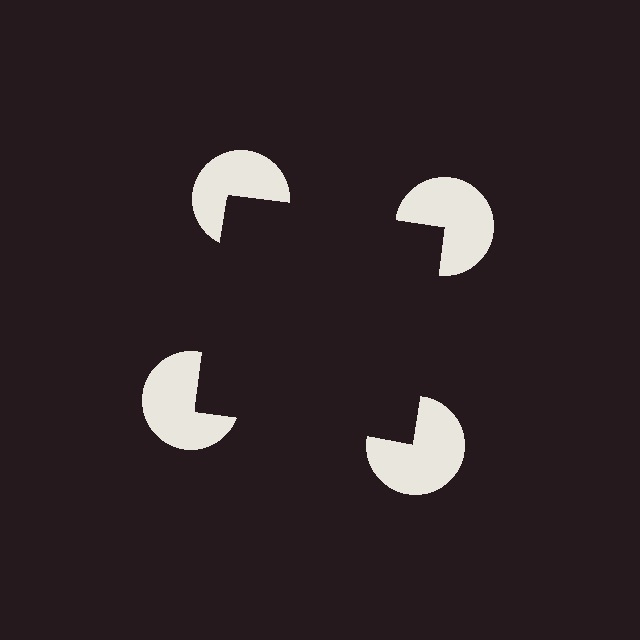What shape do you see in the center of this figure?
An illusory square — its edges are inferred from the aligned wedge cuts in the pac-man discs, not physically drawn.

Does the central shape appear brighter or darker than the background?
It typically appears slightly darker than the background, even though no actual brightness change is drawn.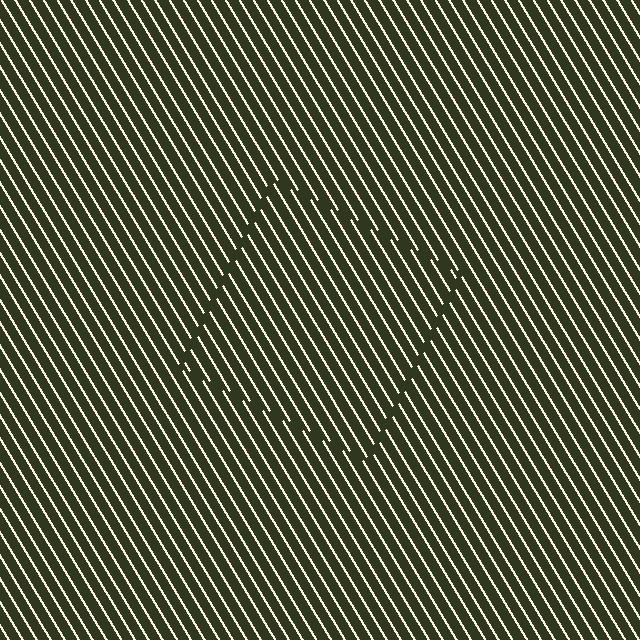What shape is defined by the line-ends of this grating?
An illusory square. The interior of the shape contains the same grating, shifted by half a period — the contour is defined by the phase discontinuity where line-ends from the inner and outer gratings abut.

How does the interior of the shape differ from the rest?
The interior of the shape contains the same grating, shifted by half a period — the contour is defined by the phase discontinuity where line-ends from the inner and outer gratings abut.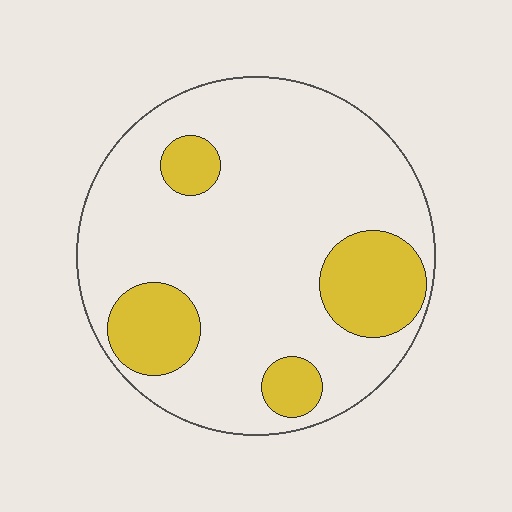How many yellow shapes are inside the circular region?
4.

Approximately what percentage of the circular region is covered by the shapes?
Approximately 20%.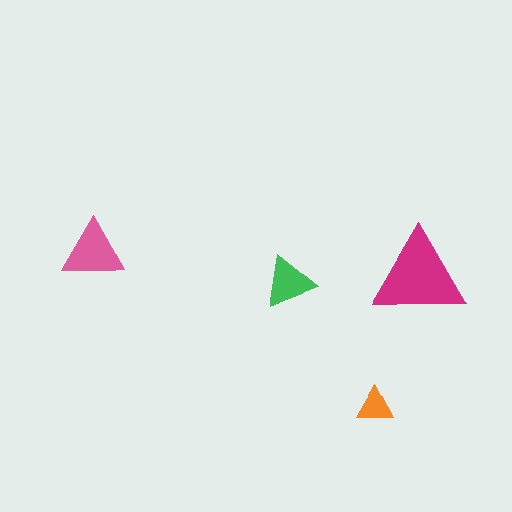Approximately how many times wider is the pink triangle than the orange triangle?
About 1.5 times wider.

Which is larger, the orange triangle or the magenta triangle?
The magenta one.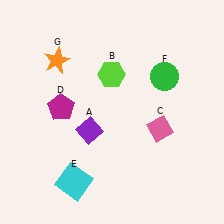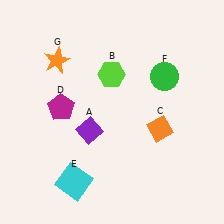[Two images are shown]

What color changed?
The diamond (C) changed from pink in Image 1 to orange in Image 2.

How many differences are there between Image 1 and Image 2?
There is 1 difference between the two images.